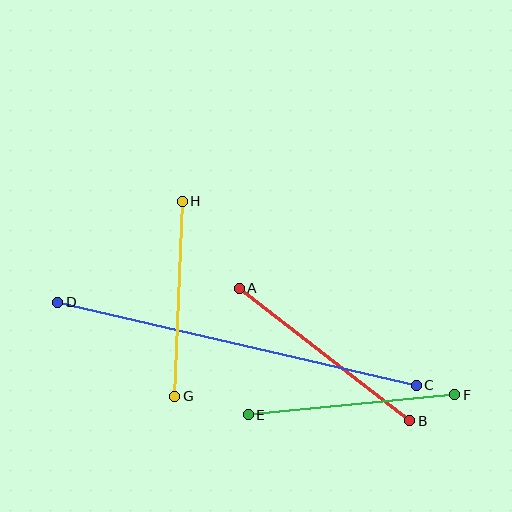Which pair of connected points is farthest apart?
Points C and D are farthest apart.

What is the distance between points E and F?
The distance is approximately 208 pixels.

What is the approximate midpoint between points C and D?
The midpoint is at approximately (237, 344) pixels.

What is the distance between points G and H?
The distance is approximately 195 pixels.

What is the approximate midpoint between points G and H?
The midpoint is at approximately (178, 299) pixels.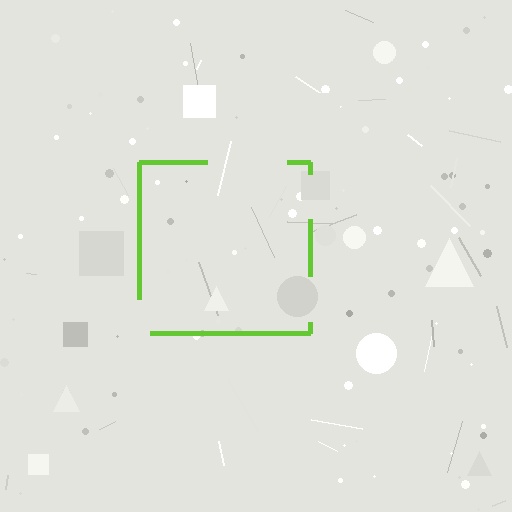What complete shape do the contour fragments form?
The contour fragments form a square.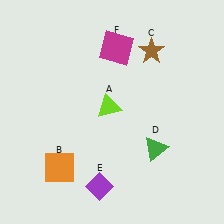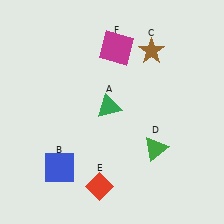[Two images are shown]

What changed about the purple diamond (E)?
In Image 1, E is purple. In Image 2, it changed to red.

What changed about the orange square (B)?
In Image 1, B is orange. In Image 2, it changed to blue.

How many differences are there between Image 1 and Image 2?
There are 3 differences between the two images.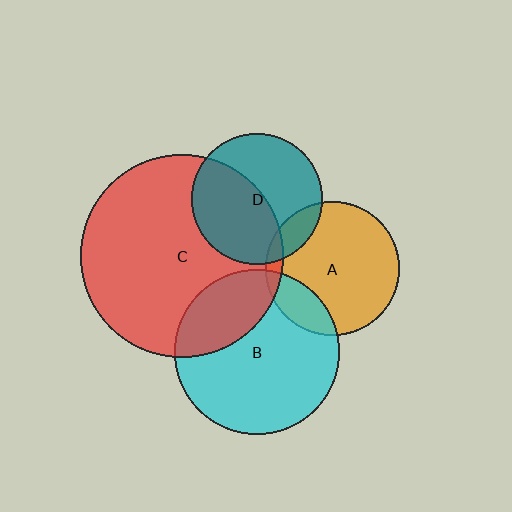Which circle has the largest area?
Circle C (red).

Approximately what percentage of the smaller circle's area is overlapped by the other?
Approximately 50%.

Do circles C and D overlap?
Yes.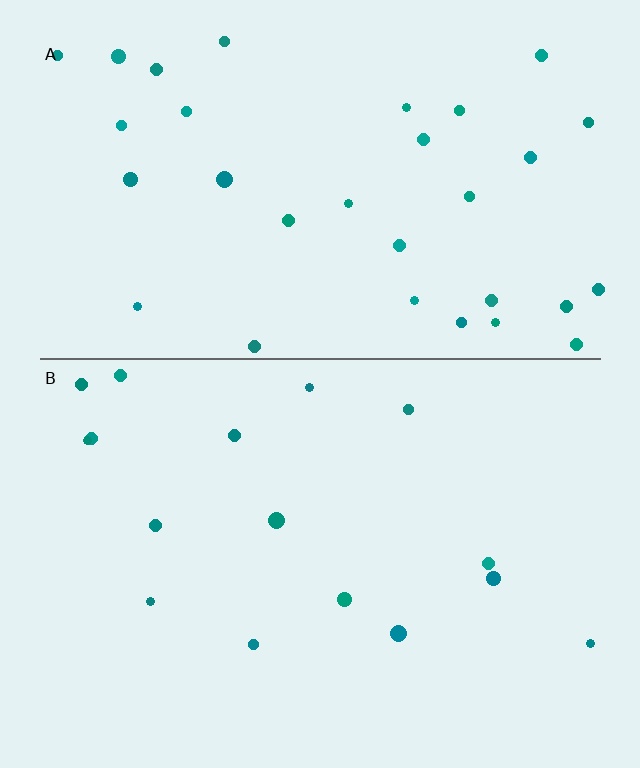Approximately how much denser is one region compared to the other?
Approximately 2.0× — region A over region B.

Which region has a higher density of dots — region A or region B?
A (the top).